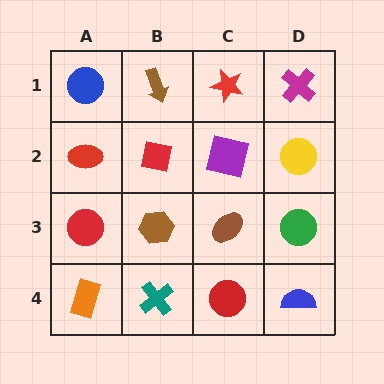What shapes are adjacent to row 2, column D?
A magenta cross (row 1, column D), a green circle (row 3, column D), a purple square (row 2, column C).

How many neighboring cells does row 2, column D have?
3.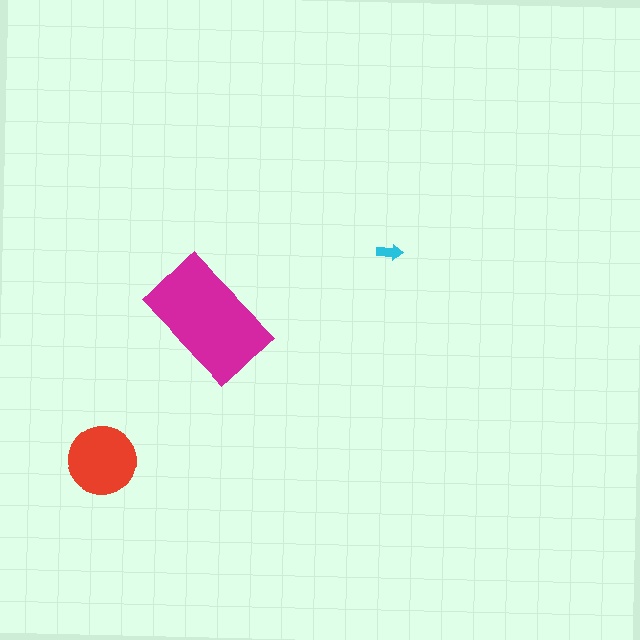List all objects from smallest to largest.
The cyan arrow, the red circle, the magenta rectangle.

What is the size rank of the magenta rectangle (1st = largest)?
1st.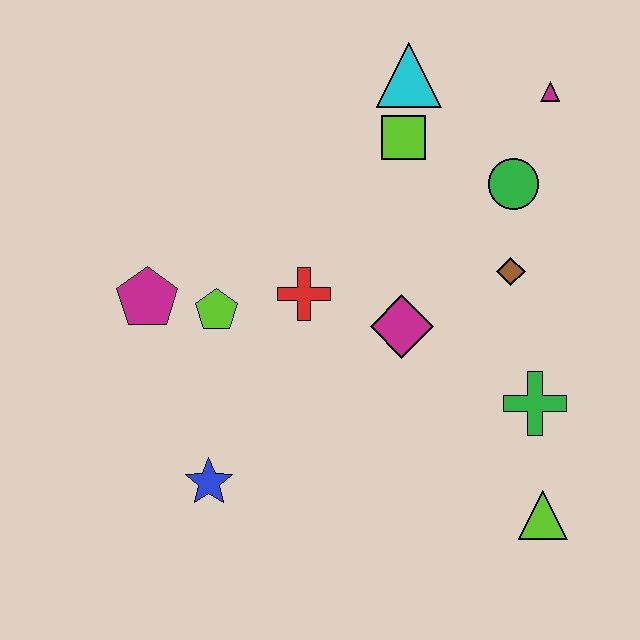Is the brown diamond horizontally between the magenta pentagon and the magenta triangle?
Yes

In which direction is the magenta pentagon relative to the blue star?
The magenta pentagon is above the blue star.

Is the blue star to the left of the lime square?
Yes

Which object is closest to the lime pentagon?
The magenta pentagon is closest to the lime pentagon.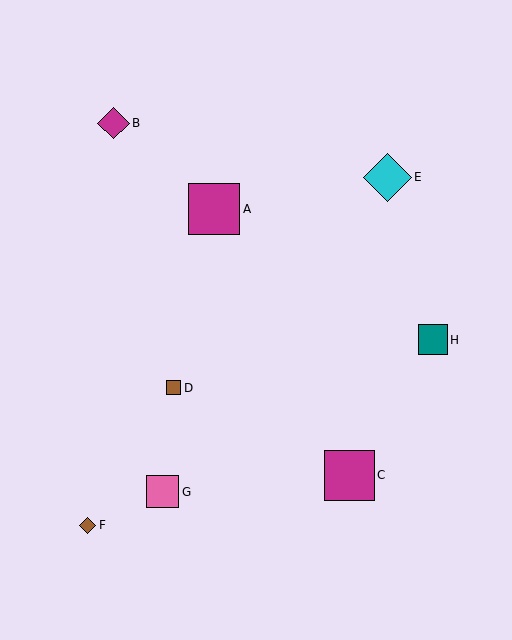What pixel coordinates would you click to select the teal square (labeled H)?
Click at (433, 340) to select the teal square H.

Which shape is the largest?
The magenta square (labeled A) is the largest.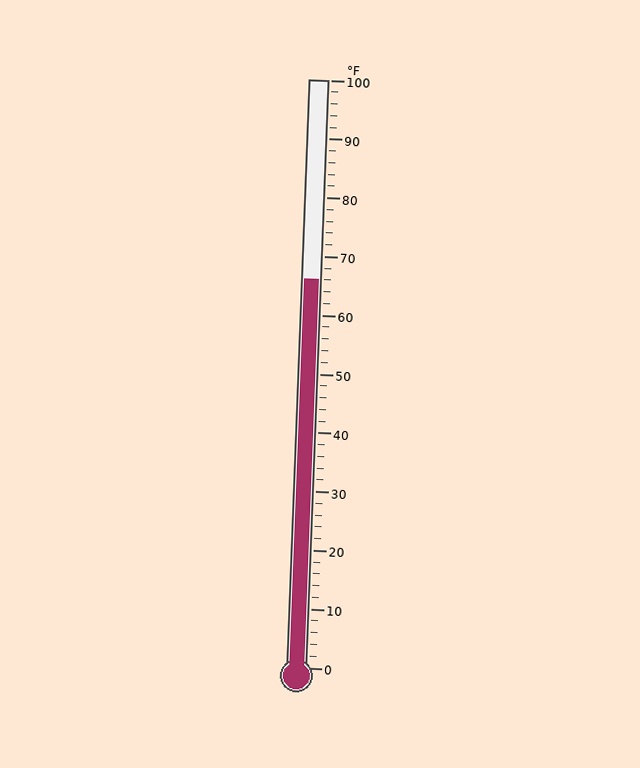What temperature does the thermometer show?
The thermometer shows approximately 66°F.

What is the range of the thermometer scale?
The thermometer scale ranges from 0°F to 100°F.